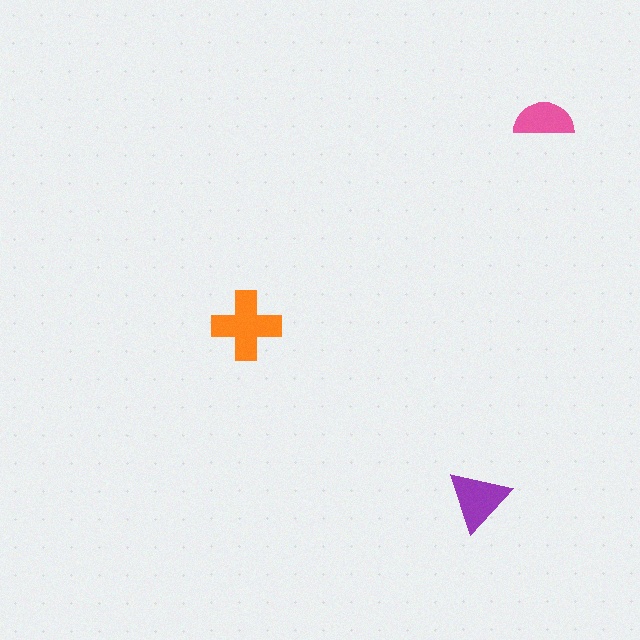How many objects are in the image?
There are 3 objects in the image.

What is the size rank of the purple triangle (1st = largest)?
2nd.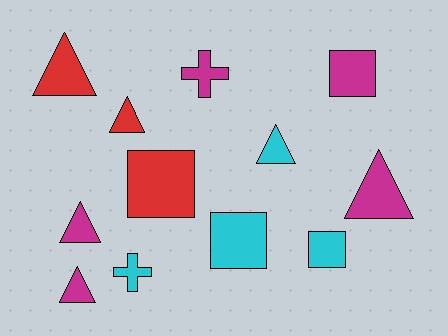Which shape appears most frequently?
Triangle, with 6 objects.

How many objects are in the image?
There are 12 objects.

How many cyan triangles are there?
There is 1 cyan triangle.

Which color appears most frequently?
Magenta, with 5 objects.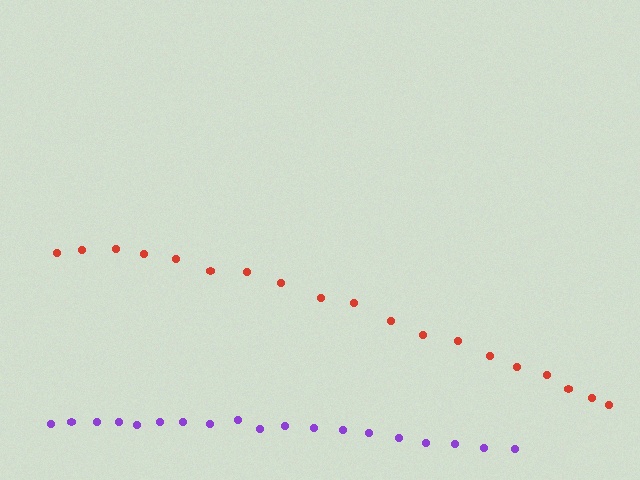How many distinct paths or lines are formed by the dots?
There are 2 distinct paths.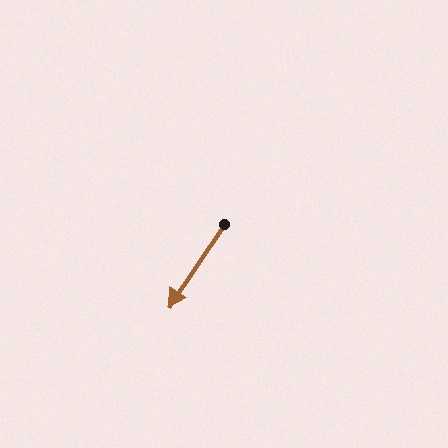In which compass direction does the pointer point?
Southwest.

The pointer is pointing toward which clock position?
Roughly 7 o'clock.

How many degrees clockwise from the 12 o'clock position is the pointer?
Approximately 214 degrees.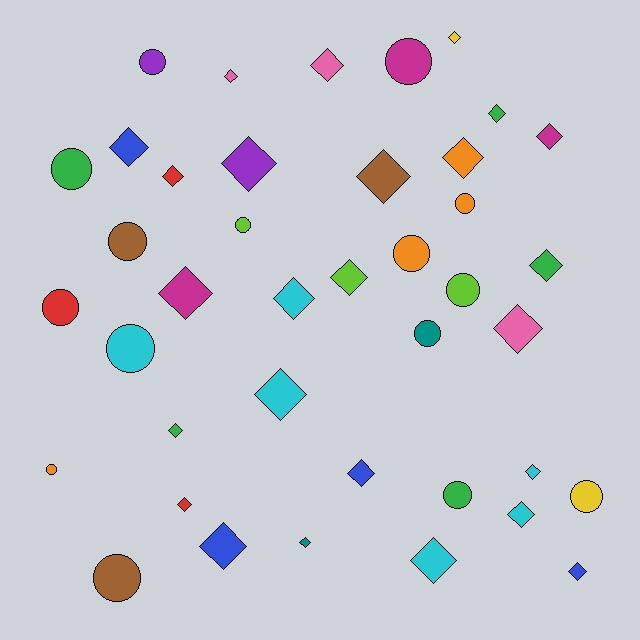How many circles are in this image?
There are 15 circles.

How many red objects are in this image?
There are 3 red objects.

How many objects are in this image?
There are 40 objects.